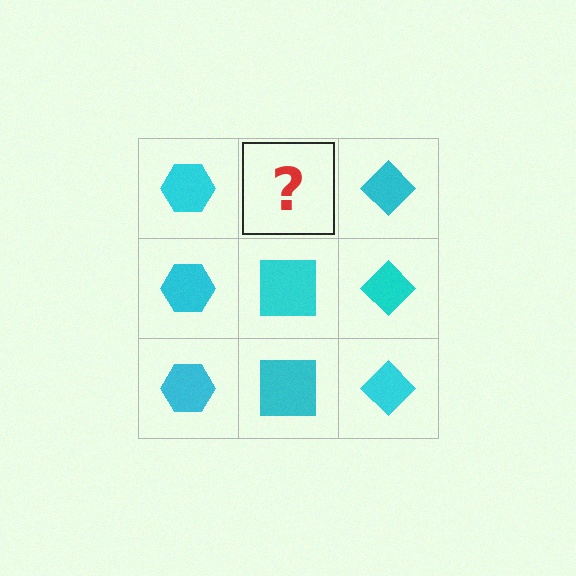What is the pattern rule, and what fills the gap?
The rule is that each column has a consistent shape. The gap should be filled with a cyan square.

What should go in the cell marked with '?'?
The missing cell should contain a cyan square.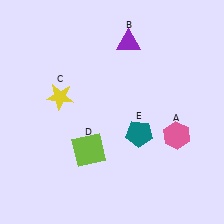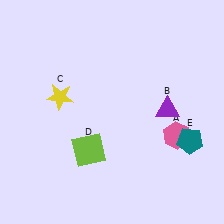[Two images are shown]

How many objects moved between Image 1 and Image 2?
2 objects moved between the two images.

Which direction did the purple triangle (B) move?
The purple triangle (B) moved down.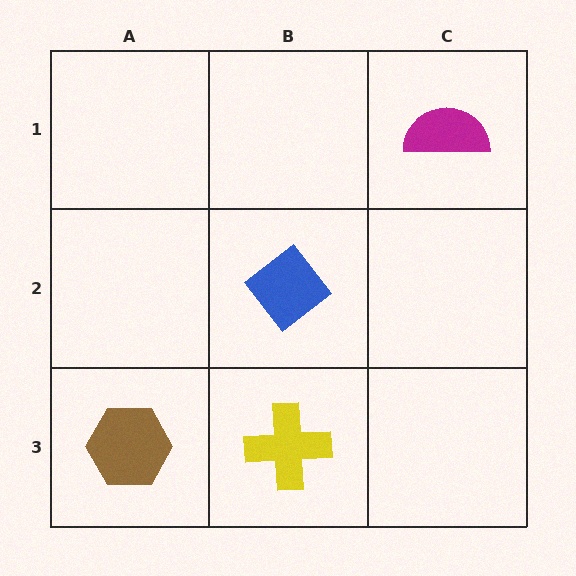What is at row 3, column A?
A brown hexagon.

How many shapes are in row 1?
1 shape.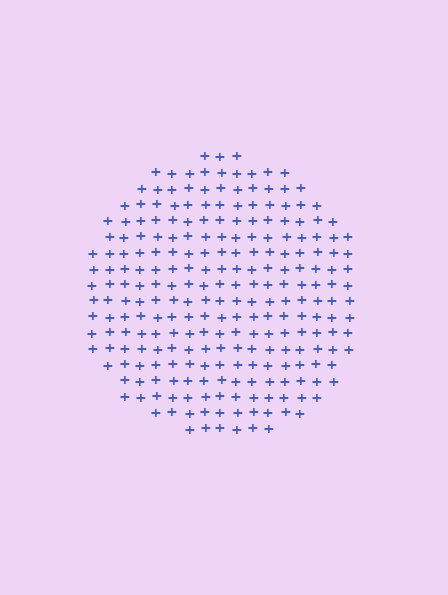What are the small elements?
The small elements are plus signs.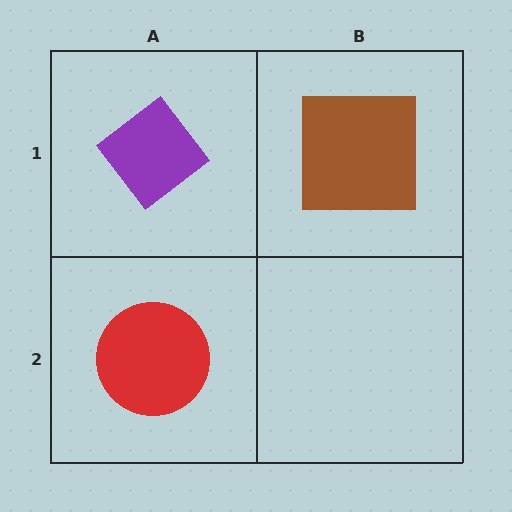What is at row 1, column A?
A purple diamond.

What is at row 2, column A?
A red circle.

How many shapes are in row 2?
1 shape.